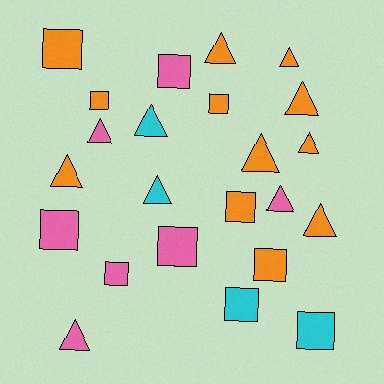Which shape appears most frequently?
Triangle, with 12 objects.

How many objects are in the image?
There are 23 objects.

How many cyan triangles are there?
There are 2 cyan triangles.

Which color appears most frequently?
Orange, with 12 objects.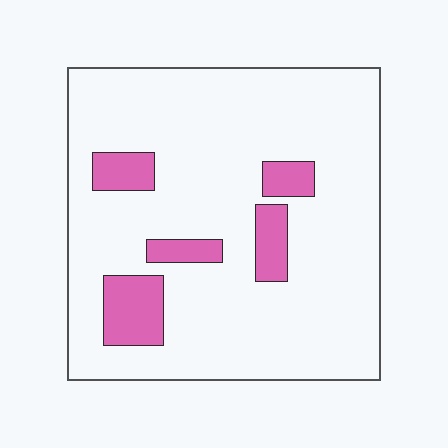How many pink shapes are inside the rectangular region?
5.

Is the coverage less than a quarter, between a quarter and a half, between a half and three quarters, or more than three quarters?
Less than a quarter.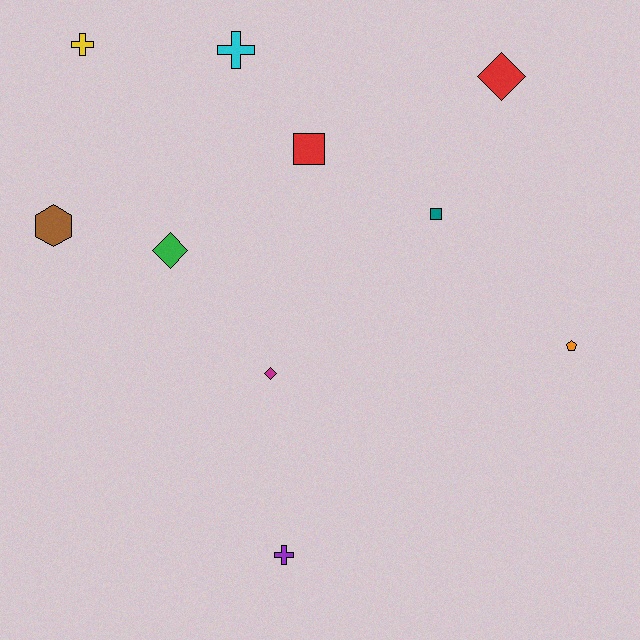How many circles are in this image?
There are no circles.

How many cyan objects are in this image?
There is 1 cyan object.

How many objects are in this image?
There are 10 objects.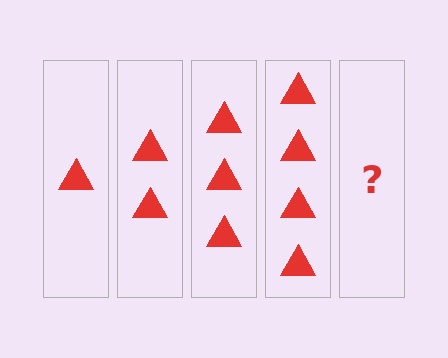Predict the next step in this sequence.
The next step is 5 triangles.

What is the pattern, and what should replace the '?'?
The pattern is that each step adds one more triangle. The '?' should be 5 triangles.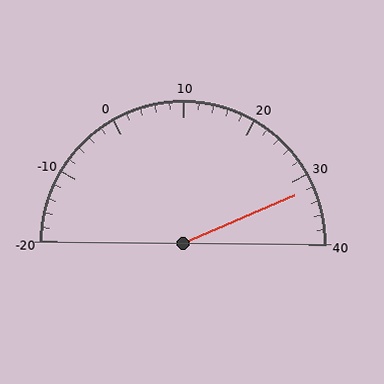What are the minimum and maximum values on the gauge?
The gauge ranges from -20 to 40.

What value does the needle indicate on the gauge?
The needle indicates approximately 32.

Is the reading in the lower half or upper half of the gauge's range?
The reading is in the upper half of the range (-20 to 40).